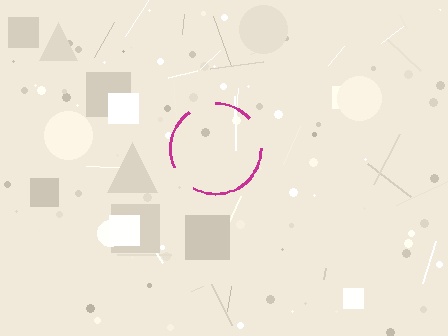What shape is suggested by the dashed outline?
The dashed outline suggests a circle.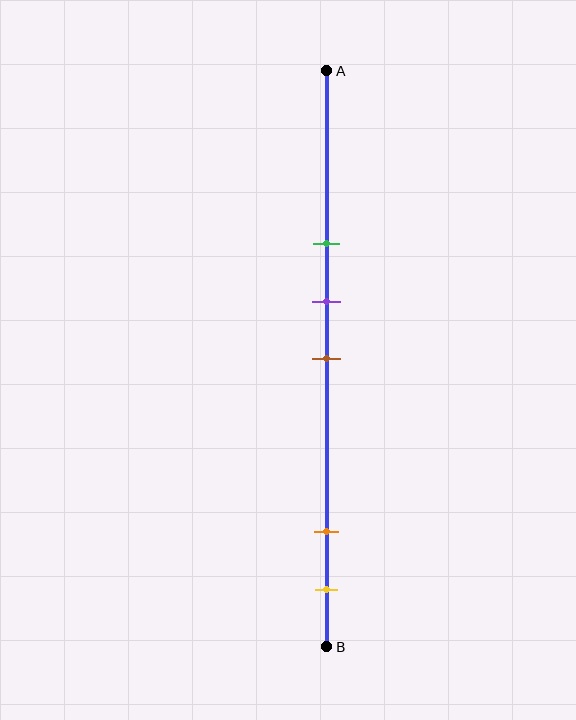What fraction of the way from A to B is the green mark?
The green mark is approximately 30% (0.3) of the way from A to B.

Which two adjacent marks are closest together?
The purple and brown marks are the closest adjacent pair.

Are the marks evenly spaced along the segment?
No, the marks are not evenly spaced.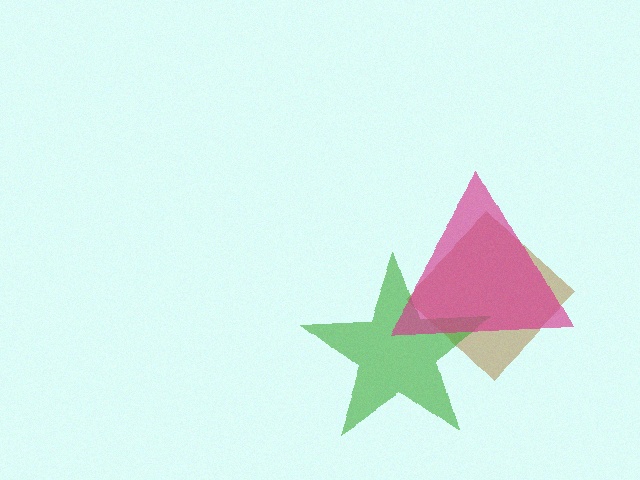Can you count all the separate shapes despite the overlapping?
Yes, there are 3 separate shapes.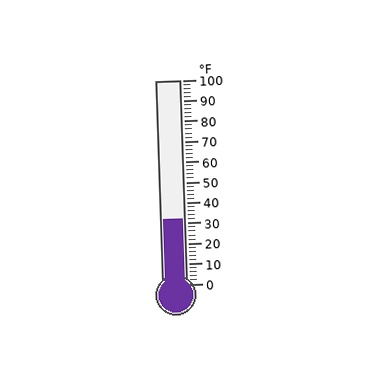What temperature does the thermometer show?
The thermometer shows approximately 32°F.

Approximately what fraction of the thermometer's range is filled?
The thermometer is filled to approximately 30% of its range.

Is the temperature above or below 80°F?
The temperature is below 80°F.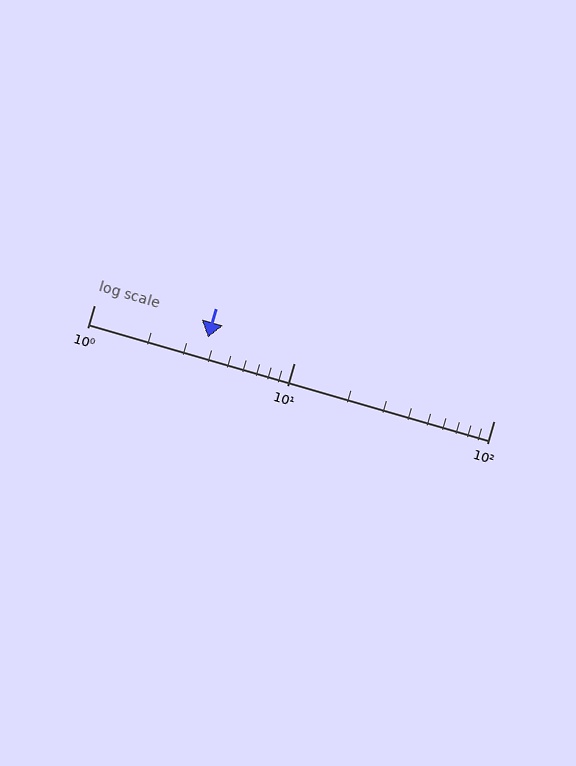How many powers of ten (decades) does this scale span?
The scale spans 2 decades, from 1 to 100.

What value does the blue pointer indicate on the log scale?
The pointer indicates approximately 3.7.